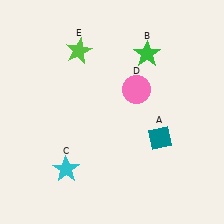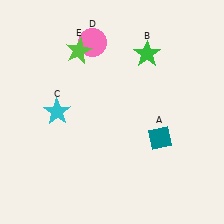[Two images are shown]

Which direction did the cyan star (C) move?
The cyan star (C) moved up.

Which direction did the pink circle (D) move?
The pink circle (D) moved up.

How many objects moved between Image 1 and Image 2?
2 objects moved between the two images.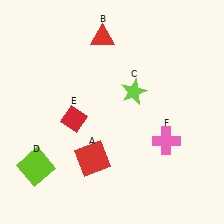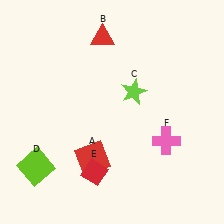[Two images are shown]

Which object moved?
The red diamond (E) moved down.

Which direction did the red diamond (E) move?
The red diamond (E) moved down.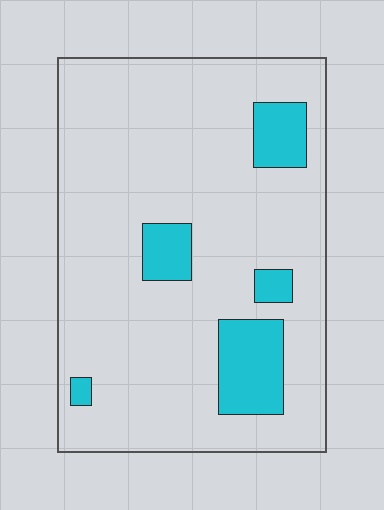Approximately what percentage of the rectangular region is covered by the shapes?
Approximately 15%.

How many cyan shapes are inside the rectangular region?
5.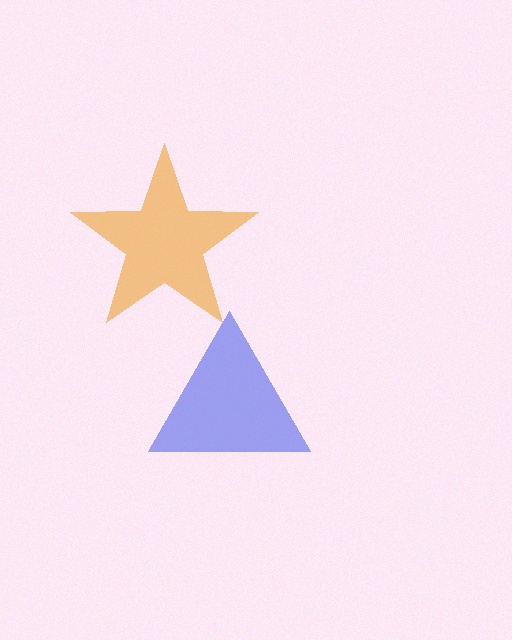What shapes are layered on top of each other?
The layered shapes are: an orange star, a blue triangle.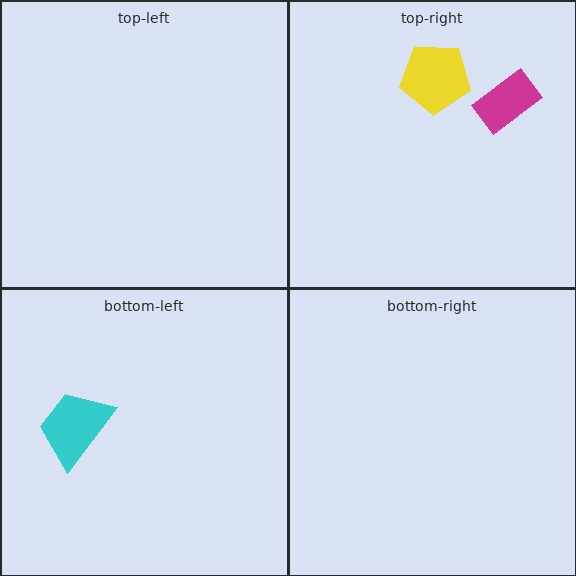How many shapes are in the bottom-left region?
1.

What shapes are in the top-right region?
The magenta rectangle, the yellow pentagon.